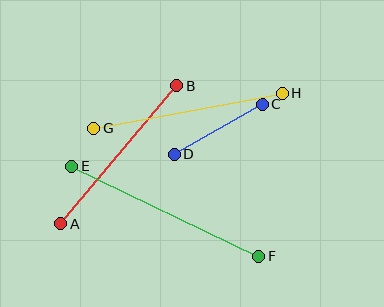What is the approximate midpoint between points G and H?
The midpoint is at approximately (188, 111) pixels.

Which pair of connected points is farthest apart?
Points E and F are farthest apart.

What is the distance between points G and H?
The distance is approximately 192 pixels.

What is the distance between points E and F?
The distance is approximately 208 pixels.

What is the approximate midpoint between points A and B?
The midpoint is at approximately (119, 155) pixels.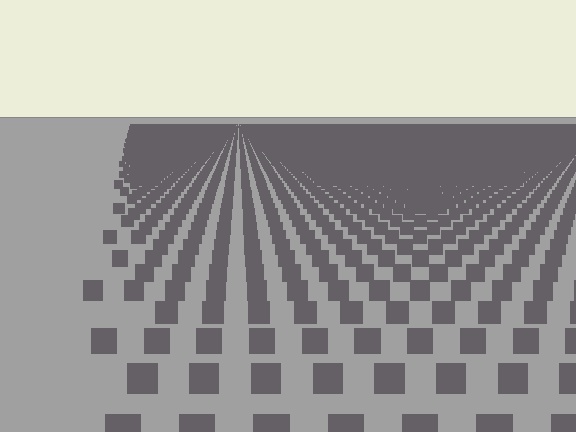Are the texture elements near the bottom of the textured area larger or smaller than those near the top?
Larger. Near the bottom, elements are closer to the viewer and appear at a bigger on-screen size.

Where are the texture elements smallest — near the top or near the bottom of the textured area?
Near the top.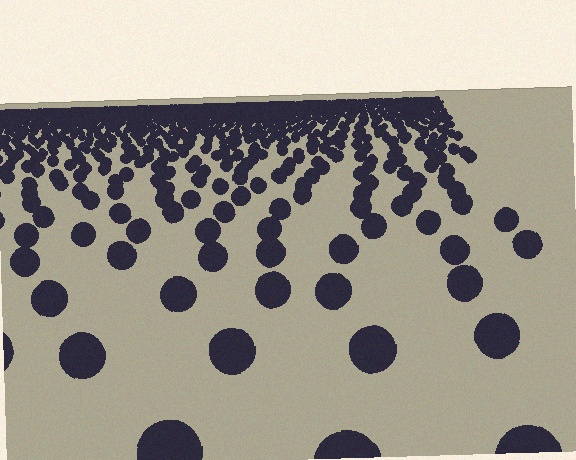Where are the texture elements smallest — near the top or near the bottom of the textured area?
Near the top.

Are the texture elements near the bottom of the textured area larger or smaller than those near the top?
Larger. Near the bottom, elements are closer to the viewer and appear at a bigger on-screen size.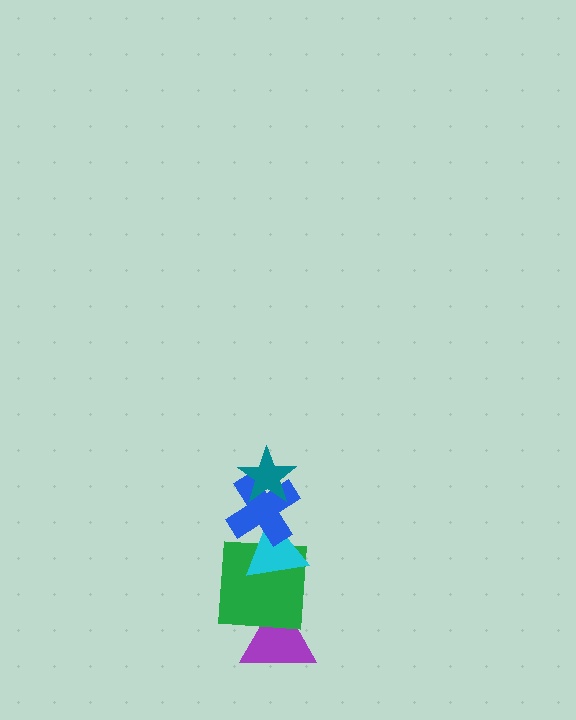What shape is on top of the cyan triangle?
The blue cross is on top of the cyan triangle.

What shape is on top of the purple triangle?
The green square is on top of the purple triangle.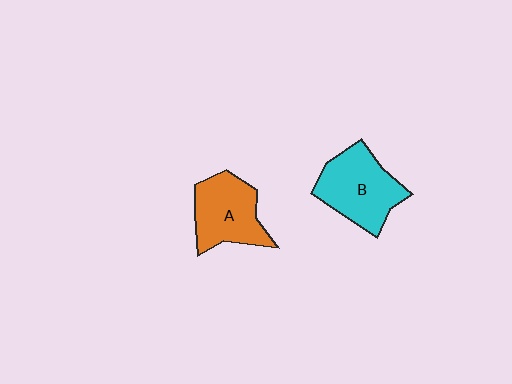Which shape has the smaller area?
Shape A (orange).